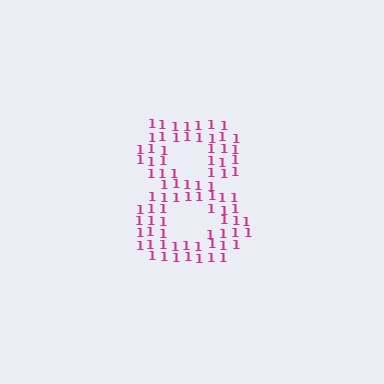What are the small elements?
The small elements are digit 1's.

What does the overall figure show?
The overall figure shows the digit 8.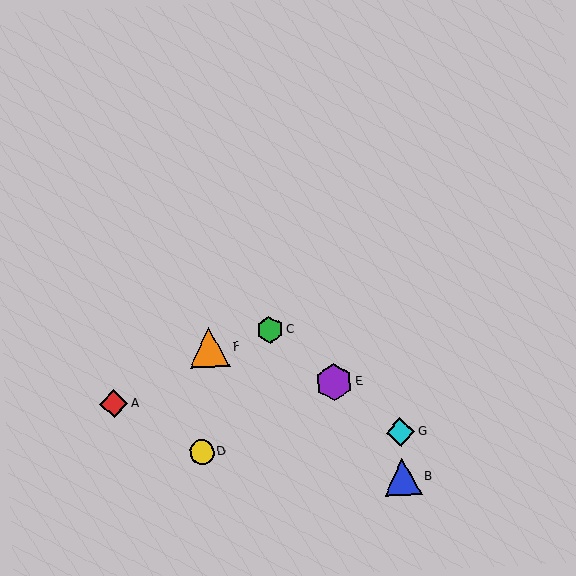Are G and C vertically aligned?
No, G is at x≈401 and C is at x≈270.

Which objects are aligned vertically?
Objects B, G are aligned vertically.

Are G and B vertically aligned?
Yes, both are at x≈401.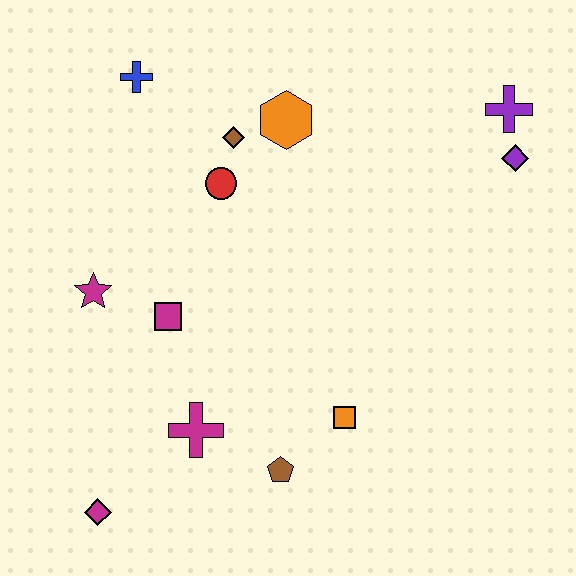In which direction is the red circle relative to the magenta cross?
The red circle is above the magenta cross.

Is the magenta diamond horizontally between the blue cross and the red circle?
No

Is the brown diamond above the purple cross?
No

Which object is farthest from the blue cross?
The magenta diamond is farthest from the blue cross.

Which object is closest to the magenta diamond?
The magenta cross is closest to the magenta diamond.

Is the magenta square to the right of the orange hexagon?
No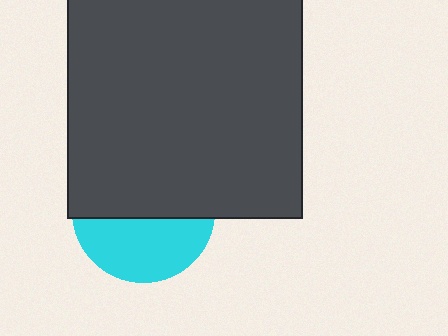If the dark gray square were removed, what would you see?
You would see the complete cyan circle.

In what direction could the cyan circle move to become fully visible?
The cyan circle could move down. That would shift it out from behind the dark gray square entirely.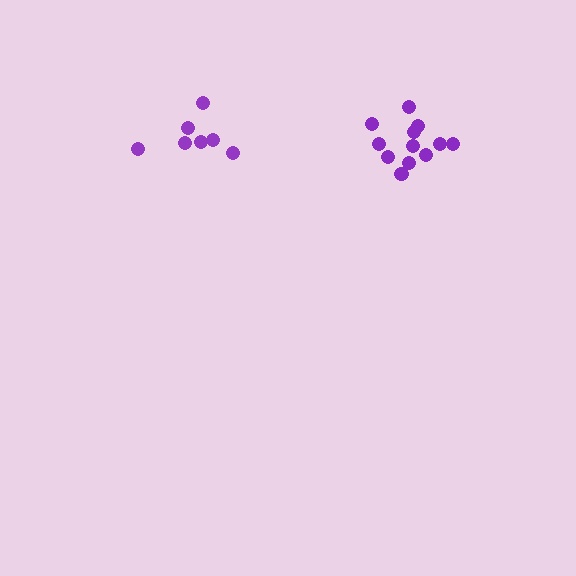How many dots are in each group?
Group 1: 12 dots, Group 2: 7 dots (19 total).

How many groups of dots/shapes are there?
There are 2 groups.